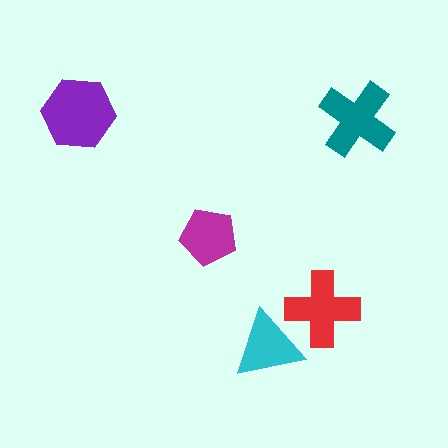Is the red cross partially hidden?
Yes, it is partially covered by another shape.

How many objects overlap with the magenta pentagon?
0 objects overlap with the magenta pentagon.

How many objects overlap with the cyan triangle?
1 object overlaps with the cyan triangle.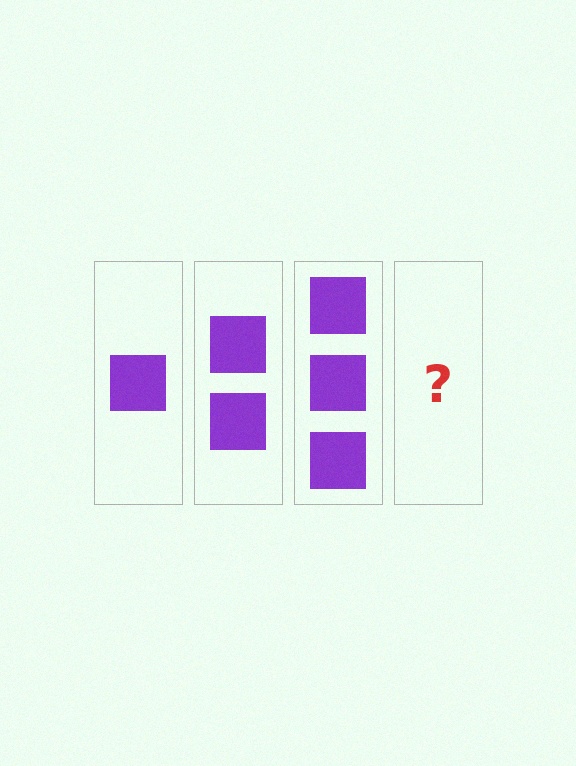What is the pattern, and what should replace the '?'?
The pattern is that each step adds one more square. The '?' should be 4 squares.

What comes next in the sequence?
The next element should be 4 squares.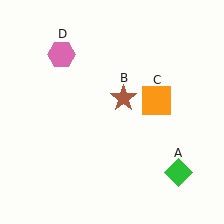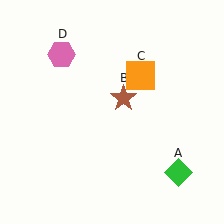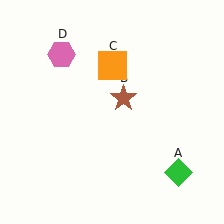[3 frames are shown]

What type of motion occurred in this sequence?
The orange square (object C) rotated counterclockwise around the center of the scene.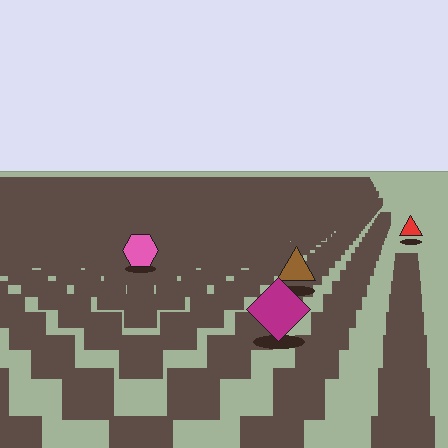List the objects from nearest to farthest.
From nearest to farthest: the magenta diamond, the brown triangle, the pink hexagon, the red triangle.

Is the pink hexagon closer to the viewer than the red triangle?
Yes. The pink hexagon is closer — you can tell from the texture gradient: the ground texture is coarser near it.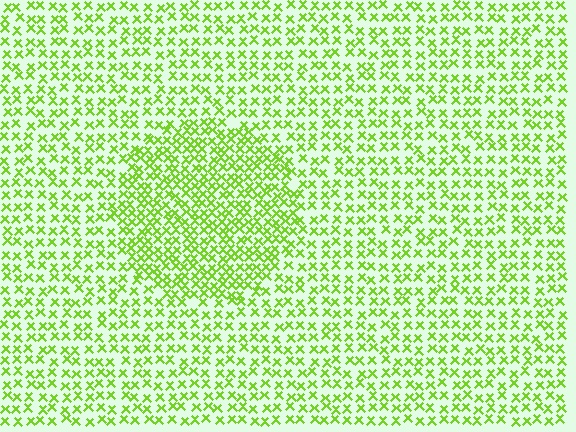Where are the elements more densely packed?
The elements are more densely packed inside the circle boundary.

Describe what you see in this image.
The image contains small lime elements arranged at two different densities. A circle-shaped region is visible where the elements are more densely packed than the surrounding area.